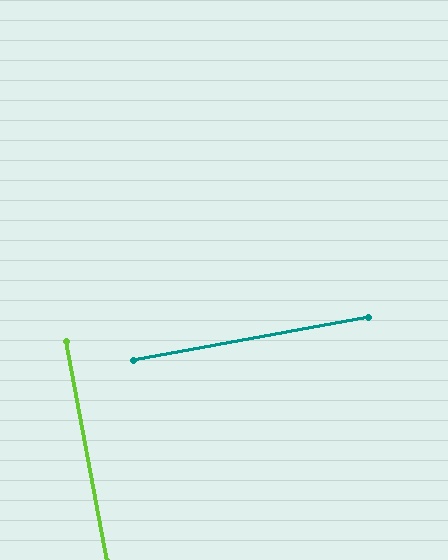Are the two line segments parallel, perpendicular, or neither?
Perpendicular — they meet at approximately 90°.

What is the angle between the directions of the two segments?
Approximately 90 degrees.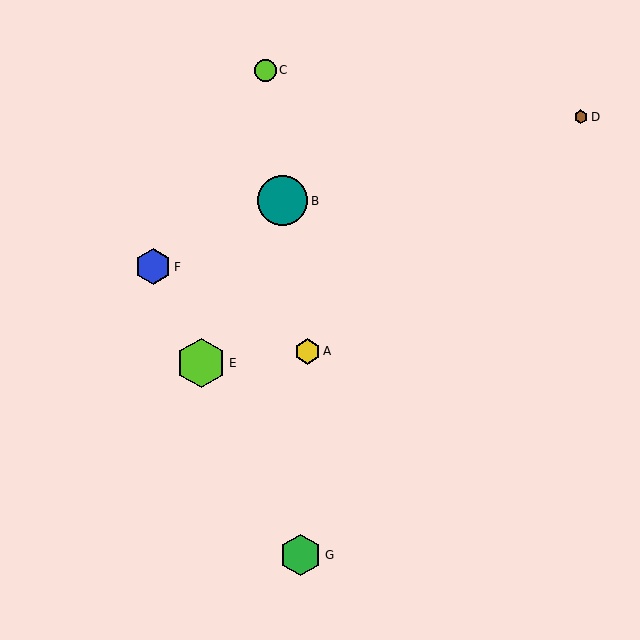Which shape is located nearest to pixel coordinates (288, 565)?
The green hexagon (labeled G) at (301, 555) is nearest to that location.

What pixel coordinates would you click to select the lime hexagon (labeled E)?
Click at (201, 363) to select the lime hexagon E.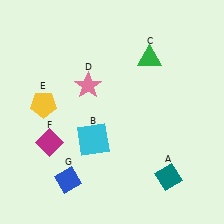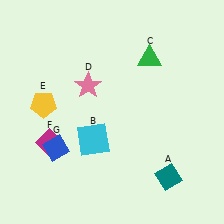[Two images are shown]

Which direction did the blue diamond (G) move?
The blue diamond (G) moved up.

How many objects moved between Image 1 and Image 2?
1 object moved between the two images.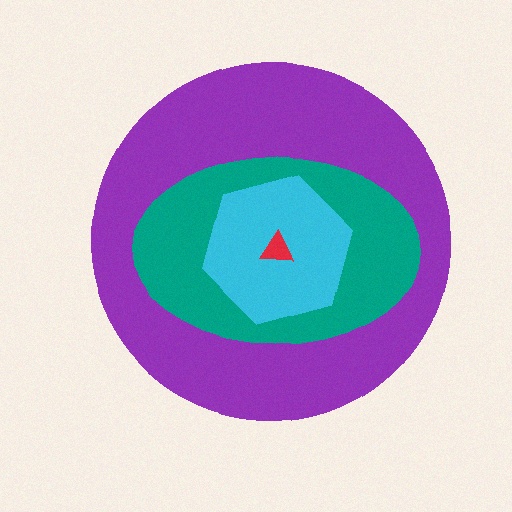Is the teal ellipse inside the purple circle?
Yes.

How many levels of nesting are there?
4.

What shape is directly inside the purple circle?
The teal ellipse.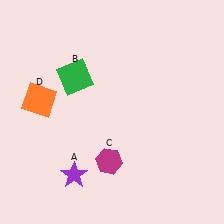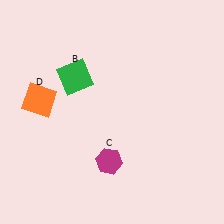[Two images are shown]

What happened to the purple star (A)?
The purple star (A) was removed in Image 2. It was in the bottom-left area of Image 1.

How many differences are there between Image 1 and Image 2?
There is 1 difference between the two images.